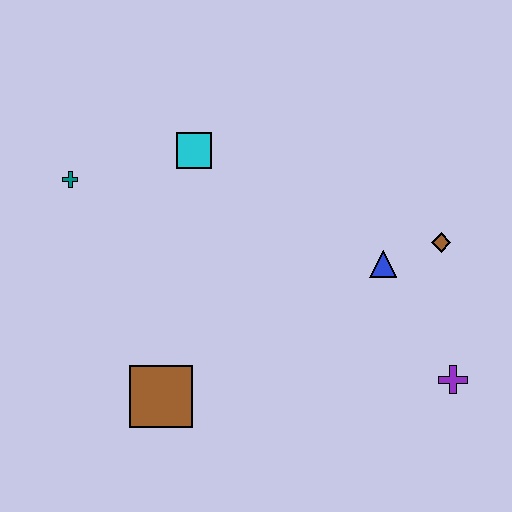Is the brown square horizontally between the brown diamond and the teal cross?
Yes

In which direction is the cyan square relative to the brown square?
The cyan square is above the brown square.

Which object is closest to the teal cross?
The cyan square is closest to the teal cross.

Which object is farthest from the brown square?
The brown diamond is farthest from the brown square.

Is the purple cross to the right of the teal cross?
Yes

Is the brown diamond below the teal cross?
Yes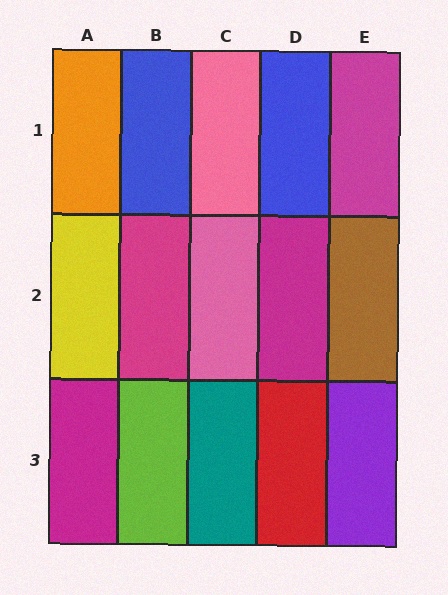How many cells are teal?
1 cell is teal.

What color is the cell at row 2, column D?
Magenta.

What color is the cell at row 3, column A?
Magenta.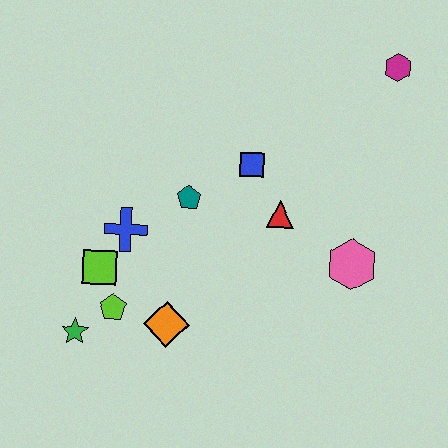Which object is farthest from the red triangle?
The green star is farthest from the red triangle.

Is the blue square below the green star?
No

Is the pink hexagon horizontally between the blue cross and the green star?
No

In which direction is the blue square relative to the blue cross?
The blue square is to the right of the blue cross.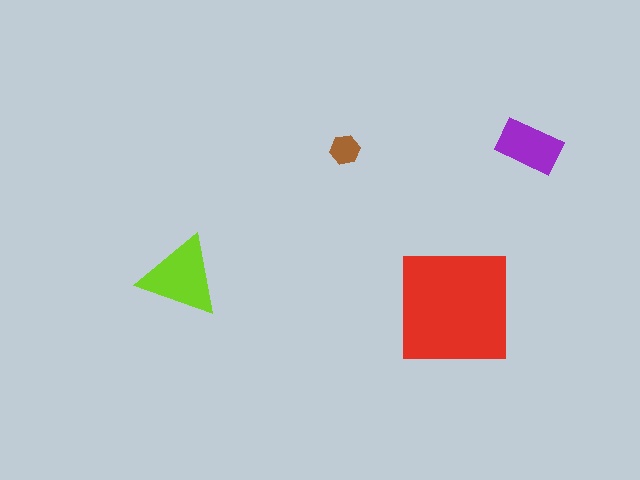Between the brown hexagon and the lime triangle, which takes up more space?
The lime triangle.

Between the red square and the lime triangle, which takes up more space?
The red square.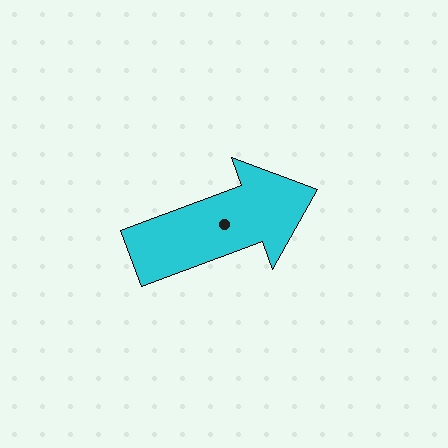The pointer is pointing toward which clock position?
Roughly 2 o'clock.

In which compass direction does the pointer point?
East.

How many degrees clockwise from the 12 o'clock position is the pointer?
Approximately 69 degrees.